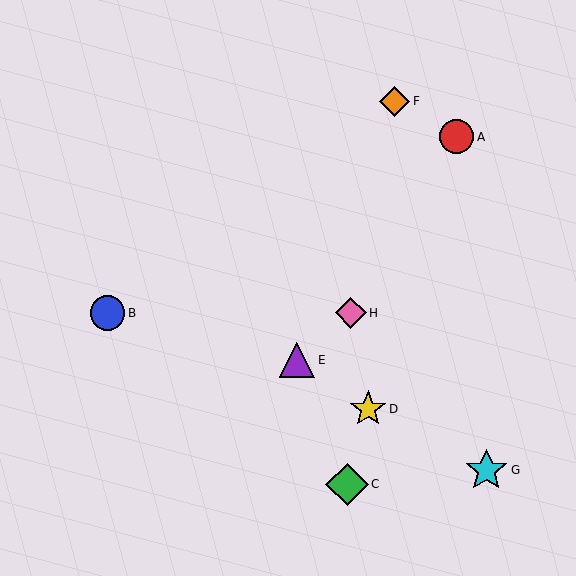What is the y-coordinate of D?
Object D is at y≈409.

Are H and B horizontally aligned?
Yes, both are at y≈313.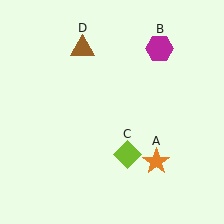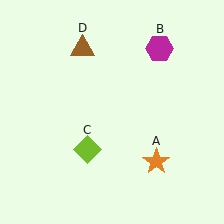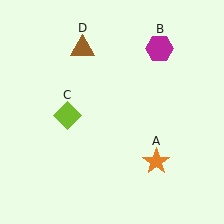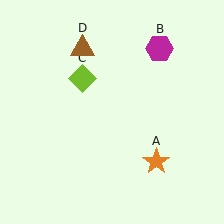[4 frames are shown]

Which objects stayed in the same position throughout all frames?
Orange star (object A) and magenta hexagon (object B) and brown triangle (object D) remained stationary.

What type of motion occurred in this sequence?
The lime diamond (object C) rotated clockwise around the center of the scene.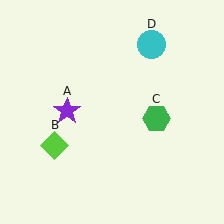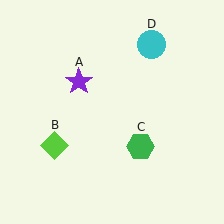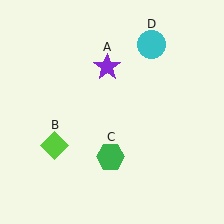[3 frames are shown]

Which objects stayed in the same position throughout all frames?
Lime diamond (object B) and cyan circle (object D) remained stationary.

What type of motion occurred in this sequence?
The purple star (object A), green hexagon (object C) rotated clockwise around the center of the scene.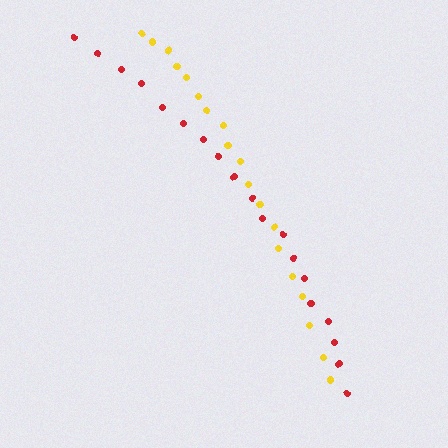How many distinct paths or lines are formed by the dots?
There are 2 distinct paths.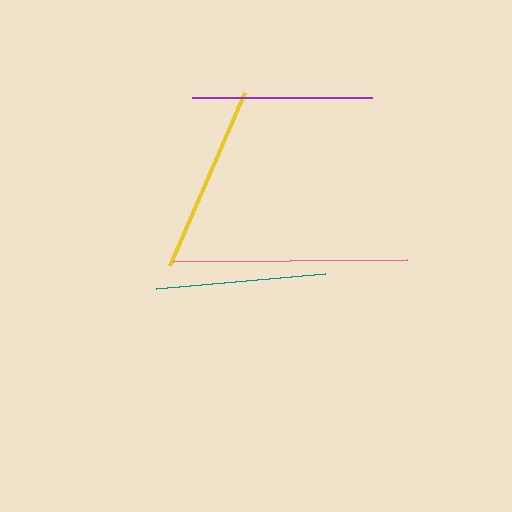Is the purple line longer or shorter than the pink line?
The pink line is longer than the purple line.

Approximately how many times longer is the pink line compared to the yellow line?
The pink line is approximately 1.2 times the length of the yellow line.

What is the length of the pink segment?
The pink segment is approximately 235 pixels long.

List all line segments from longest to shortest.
From longest to shortest: pink, yellow, purple, teal.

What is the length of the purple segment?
The purple segment is approximately 181 pixels long.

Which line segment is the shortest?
The teal line is the shortest at approximately 169 pixels.